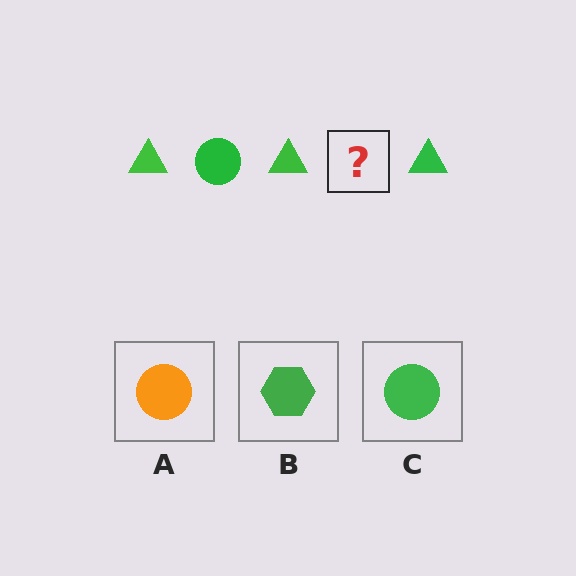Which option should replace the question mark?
Option C.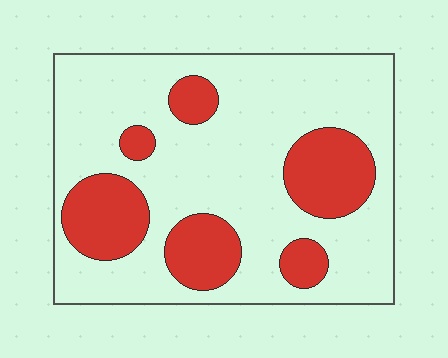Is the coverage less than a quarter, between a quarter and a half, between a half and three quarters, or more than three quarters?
Between a quarter and a half.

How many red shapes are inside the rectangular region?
6.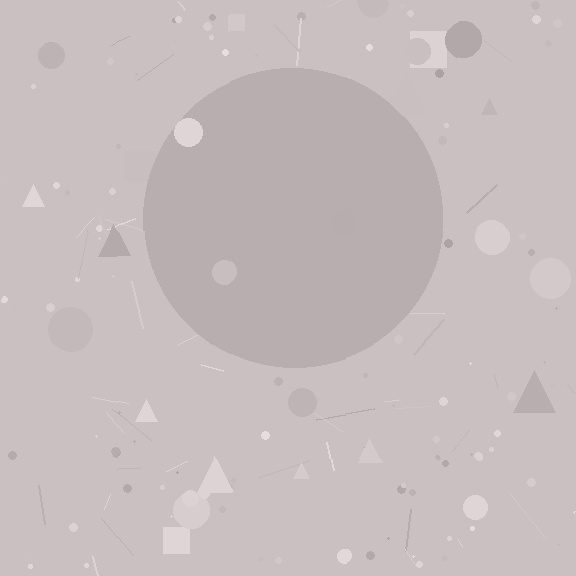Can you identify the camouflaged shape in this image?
The camouflaged shape is a circle.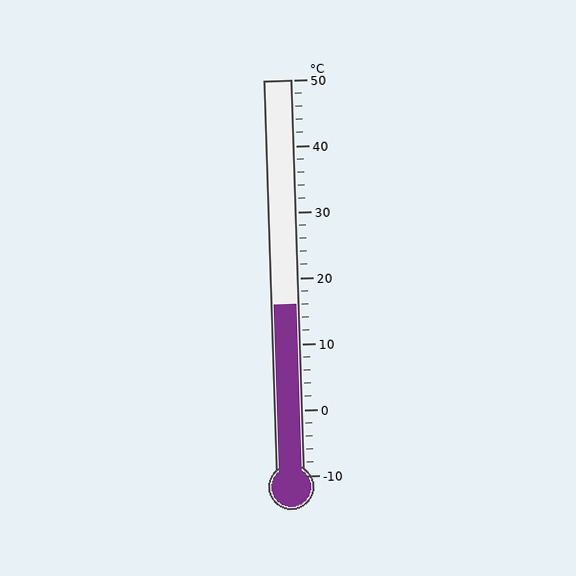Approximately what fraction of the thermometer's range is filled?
The thermometer is filled to approximately 45% of its range.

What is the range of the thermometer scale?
The thermometer scale ranges from -10°C to 50°C.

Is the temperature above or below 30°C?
The temperature is below 30°C.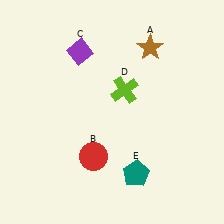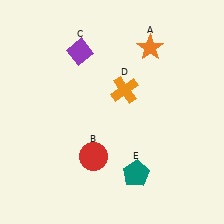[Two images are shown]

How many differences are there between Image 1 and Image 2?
There are 2 differences between the two images.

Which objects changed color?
A changed from brown to orange. D changed from lime to orange.